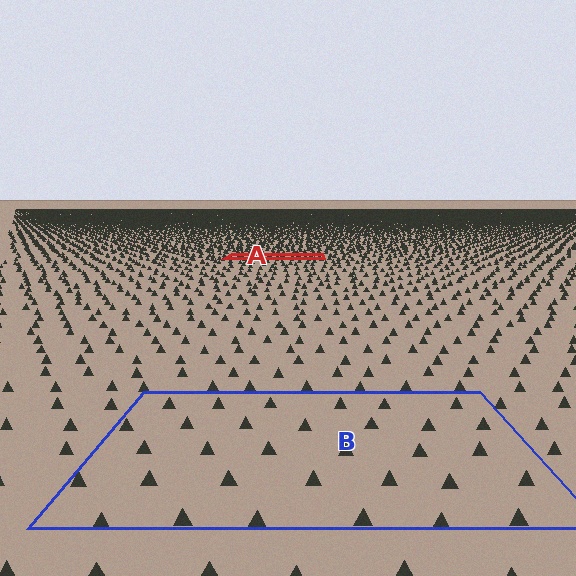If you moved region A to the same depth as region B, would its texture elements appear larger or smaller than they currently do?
They would appear larger. At a closer depth, the same texture elements are projected at a bigger on-screen size.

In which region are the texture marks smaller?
The texture marks are smaller in region A, because it is farther away.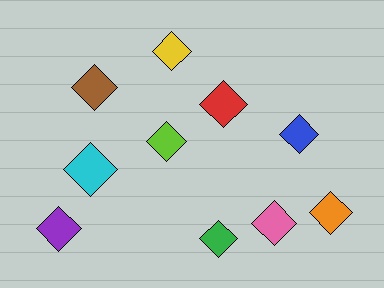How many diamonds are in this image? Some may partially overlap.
There are 10 diamonds.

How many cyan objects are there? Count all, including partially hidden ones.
There is 1 cyan object.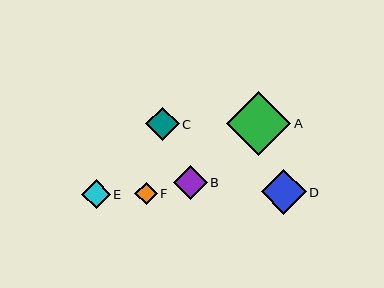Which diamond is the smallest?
Diamond F is the smallest with a size of approximately 22 pixels.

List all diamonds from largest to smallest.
From largest to smallest: A, D, B, C, E, F.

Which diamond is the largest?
Diamond A is the largest with a size of approximately 64 pixels.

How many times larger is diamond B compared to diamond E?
Diamond B is approximately 1.2 times the size of diamond E.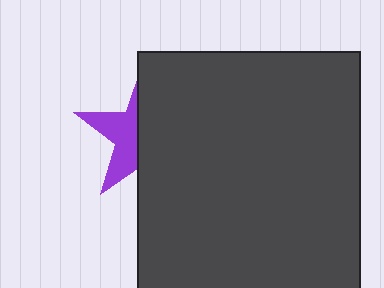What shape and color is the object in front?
The object in front is a dark gray rectangle.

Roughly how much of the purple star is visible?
A small part of it is visible (roughly 41%).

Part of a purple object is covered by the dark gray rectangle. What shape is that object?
It is a star.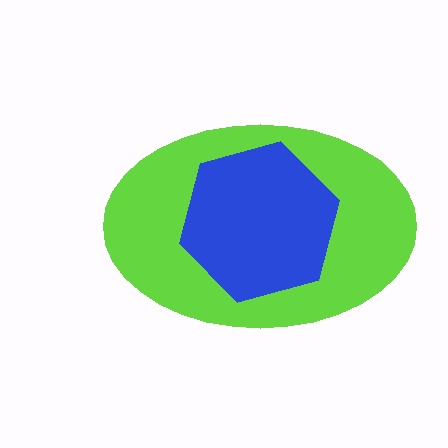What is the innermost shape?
The blue hexagon.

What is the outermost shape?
The lime ellipse.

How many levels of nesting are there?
2.